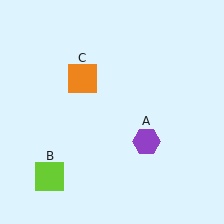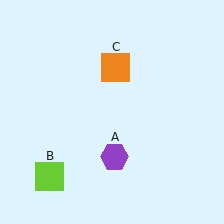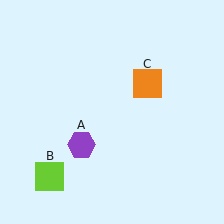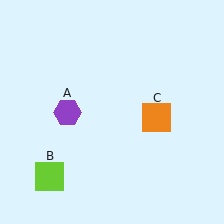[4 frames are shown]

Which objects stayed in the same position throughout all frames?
Lime square (object B) remained stationary.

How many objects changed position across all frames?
2 objects changed position: purple hexagon (object A), orange square (object C).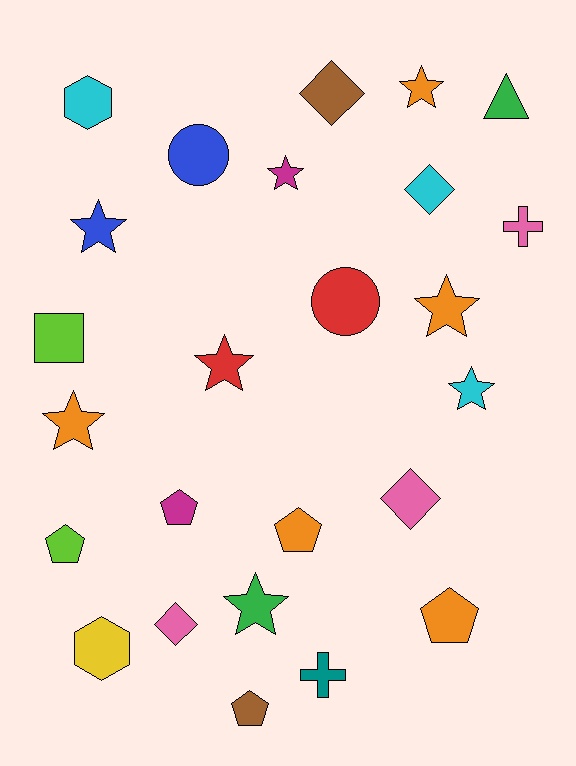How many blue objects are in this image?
There are 2 blue objects.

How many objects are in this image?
There are 25 objects.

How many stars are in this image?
There are 8 stars.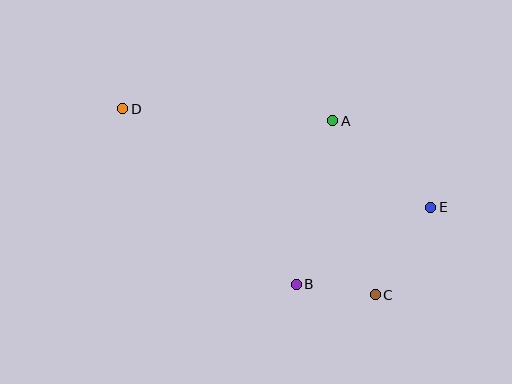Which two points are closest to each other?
Points B and C are closest to each other.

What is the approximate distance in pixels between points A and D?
The distance between A and D is approximately 210 pixels.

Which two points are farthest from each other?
Points D and E are farthest from each other.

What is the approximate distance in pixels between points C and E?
The distance between C and E is approximately 104 pixels.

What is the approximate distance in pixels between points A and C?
The distance between A and C is approximately 179 pixels.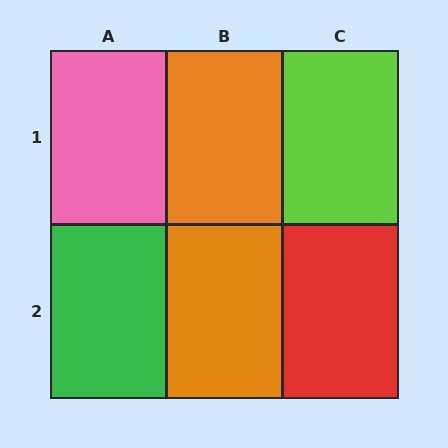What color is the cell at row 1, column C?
Lime.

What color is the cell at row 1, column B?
Orange.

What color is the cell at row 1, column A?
Pink.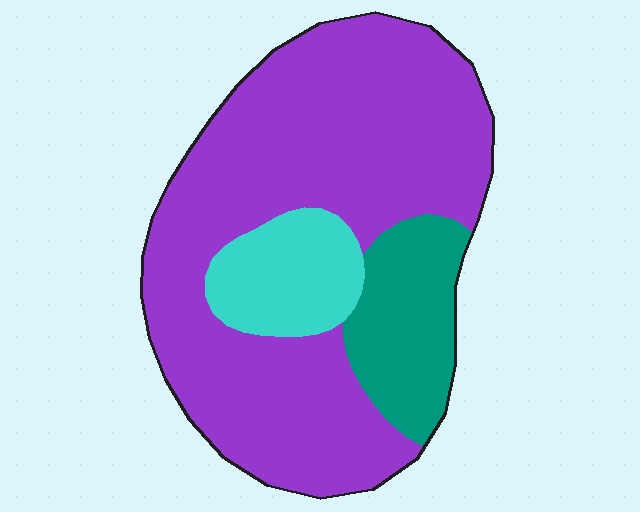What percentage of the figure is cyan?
Cyan takes up less than a sixth of the figure.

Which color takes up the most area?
Purple, at roughly 70%.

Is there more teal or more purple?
Purple.